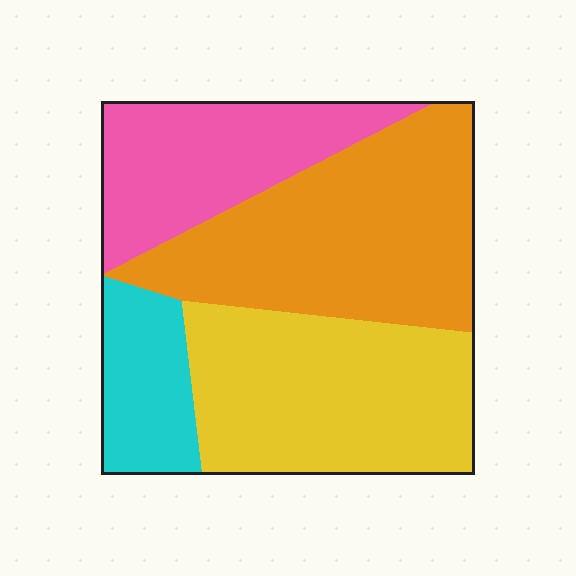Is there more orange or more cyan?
Orange.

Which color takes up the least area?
Cyan, at roughly 10%.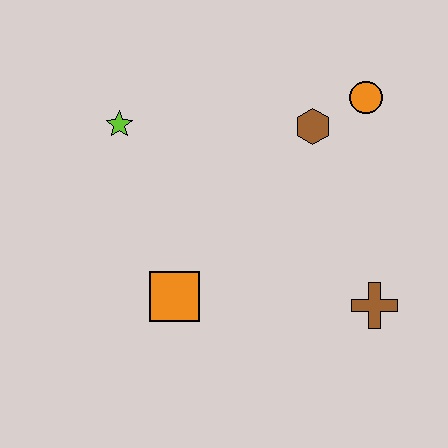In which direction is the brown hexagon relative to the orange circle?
The brown hexagon is to the left of the orange circle.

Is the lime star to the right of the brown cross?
No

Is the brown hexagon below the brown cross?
No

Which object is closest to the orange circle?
The brown hexagon is closest to the orange circle.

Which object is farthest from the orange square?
The orange circle is farthest from the orange square.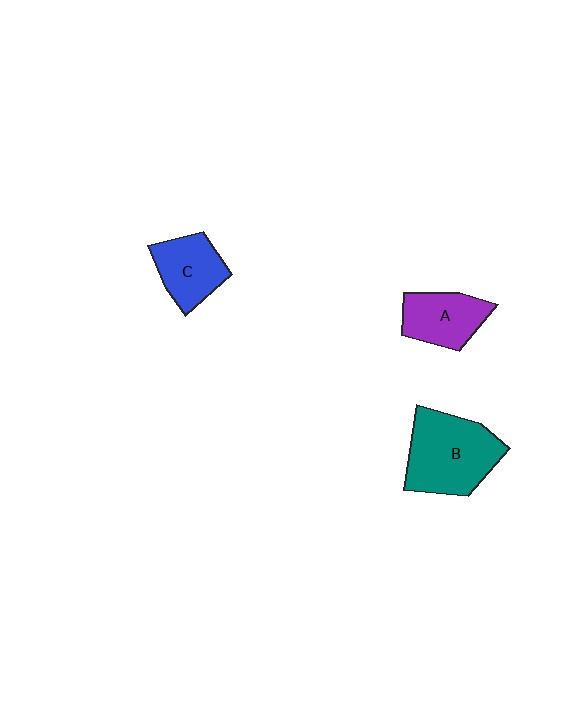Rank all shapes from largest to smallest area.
From largest to smallest: B (teal), A (purple), C (blue).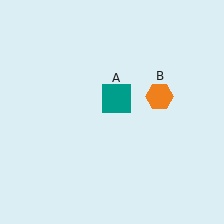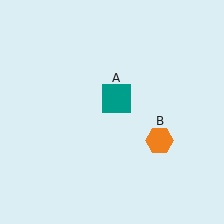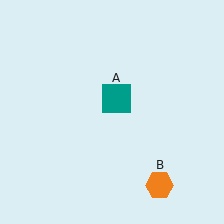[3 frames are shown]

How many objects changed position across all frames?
1 object changed position: orange hexagon (object B).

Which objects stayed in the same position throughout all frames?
Teal square (object A) remained stationary.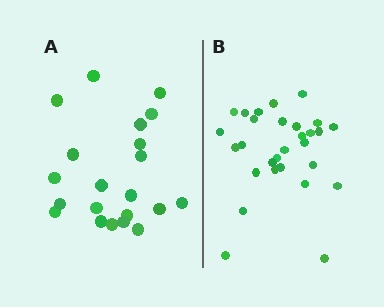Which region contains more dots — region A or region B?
Region B (the right region) has more dots.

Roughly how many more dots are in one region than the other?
Region B has roughly 8 or so more dots than region A.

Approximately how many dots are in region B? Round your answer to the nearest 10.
About 30 dots. (The exact count is 29, which rounds to 30.)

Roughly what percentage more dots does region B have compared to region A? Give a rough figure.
About 40% more.